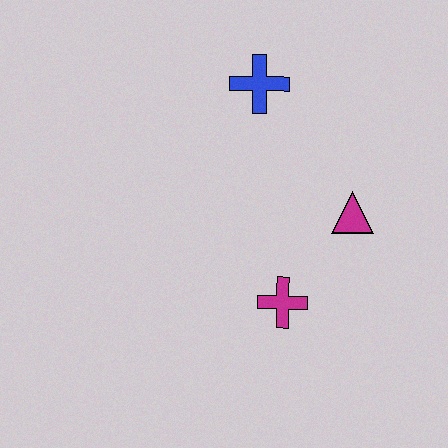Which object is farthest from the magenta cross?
The blue cross is farthest from the magenta cross.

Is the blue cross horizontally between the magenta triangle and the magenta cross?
No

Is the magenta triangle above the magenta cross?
Yes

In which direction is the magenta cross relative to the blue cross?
The magenta cross is below the blue cross.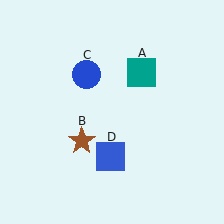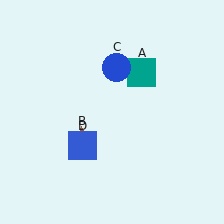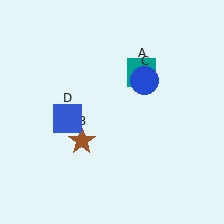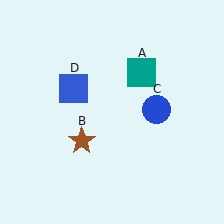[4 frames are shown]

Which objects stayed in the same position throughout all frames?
Teal square (object A) and brown star (object B) remained stationary.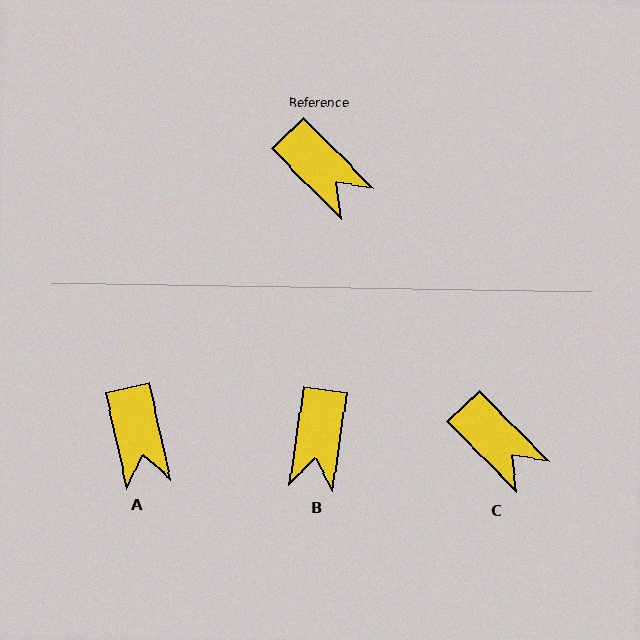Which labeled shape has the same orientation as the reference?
C.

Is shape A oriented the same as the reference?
No, it is off by about 32 degrees.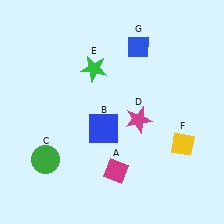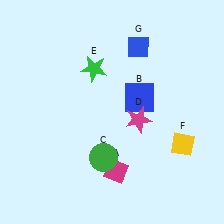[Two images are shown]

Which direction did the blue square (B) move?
The blue square (B) moved right.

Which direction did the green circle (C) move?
The green circle (C) moved right.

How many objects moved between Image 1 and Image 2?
2 objects moved between the two images.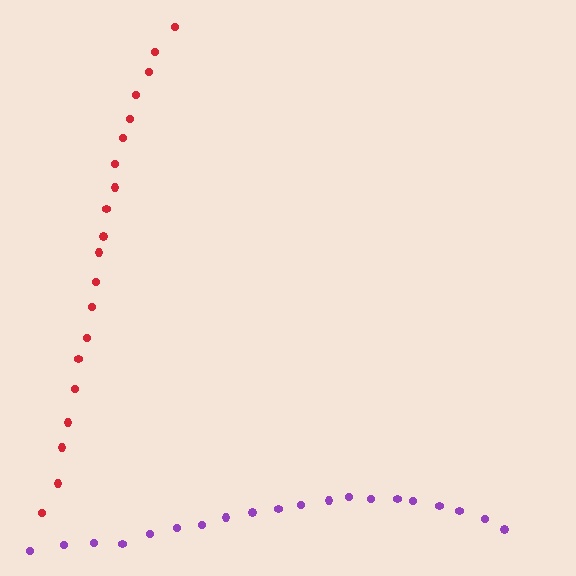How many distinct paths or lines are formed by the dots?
There are 2 distinct paths.